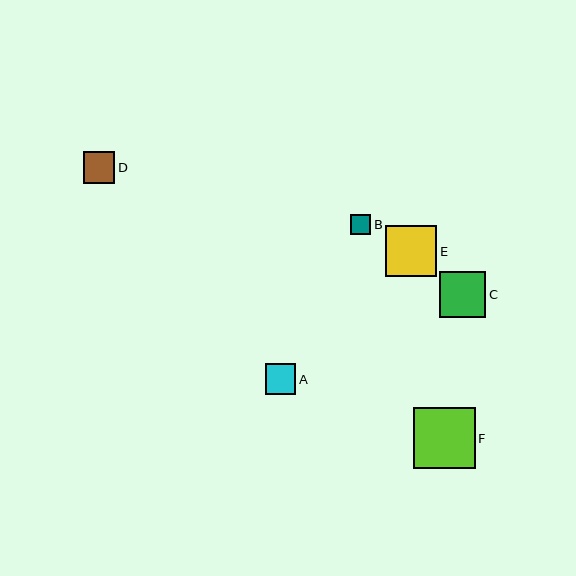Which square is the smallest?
Square B is the smallest with a size of approximately 20 pixels.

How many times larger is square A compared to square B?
Square A is approximately 1.5 times the size of square B.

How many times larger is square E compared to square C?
Square E is approximately 1.1 times the size of square C.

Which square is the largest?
Square F is the largest with a size of approximately 62 pixels.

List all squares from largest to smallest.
From largest to smallest: F, E, C, D, A, B.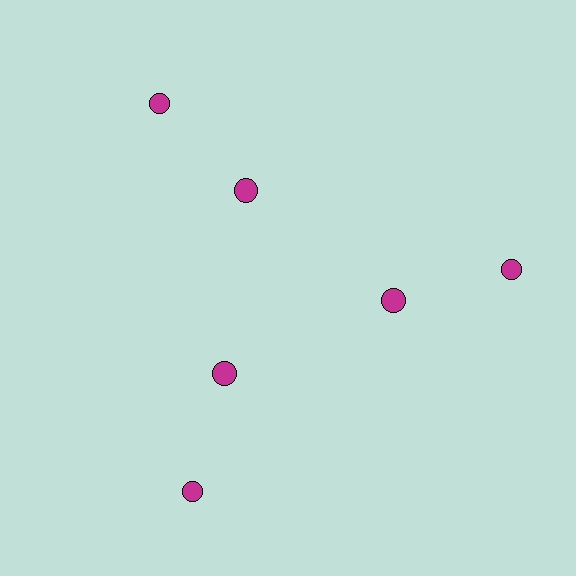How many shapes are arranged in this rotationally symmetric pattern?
There are 6 shapes, arranged in 3 groups of 2.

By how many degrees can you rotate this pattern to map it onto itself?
The pattern maps onto itself every 120 degrees of rotation.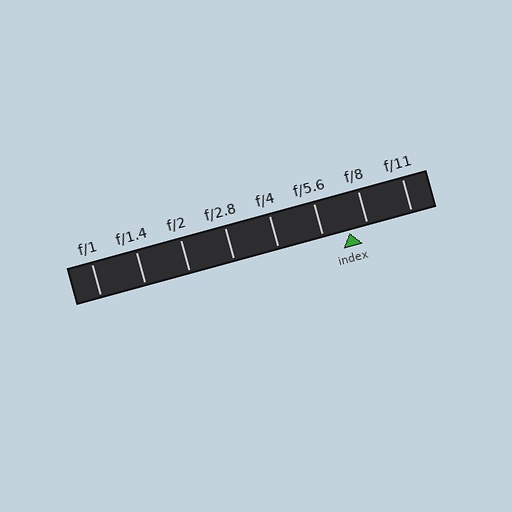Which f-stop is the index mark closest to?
The index mark is closest to f/8.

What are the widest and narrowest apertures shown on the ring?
The widest aperture shown is f/1 and the narrowest is f/11.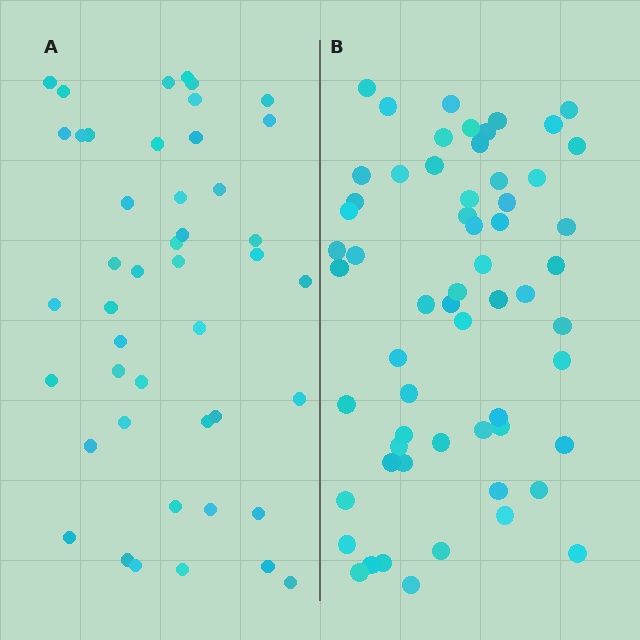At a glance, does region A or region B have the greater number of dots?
Region B (the right region) has more dots.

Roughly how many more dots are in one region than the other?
Region B has approximately 15 more dots than region A.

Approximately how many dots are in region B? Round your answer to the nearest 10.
About 60 dots.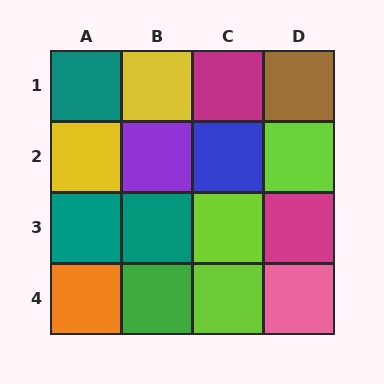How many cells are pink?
1 cell is pink.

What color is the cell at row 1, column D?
Brown.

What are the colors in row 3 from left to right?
Teal, teal, lime, magenta.